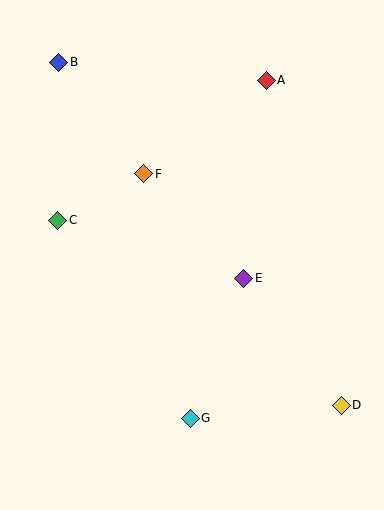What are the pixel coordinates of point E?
Point E is at (244, 278).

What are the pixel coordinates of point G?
Point G is at (190, 418).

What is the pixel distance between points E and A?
The distance between E and A is 199 pixels.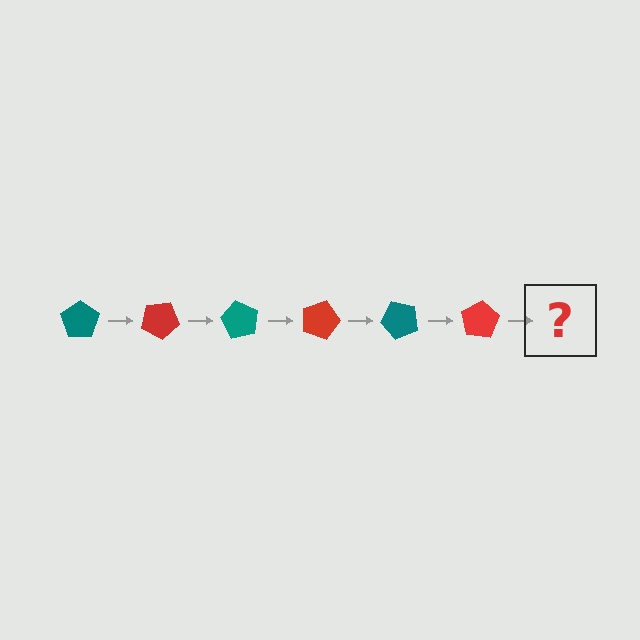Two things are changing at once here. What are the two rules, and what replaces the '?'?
The two rules are that it rotates 30 degrees each step and the color cycles through teal and red. The '?' should be a teal pentagon, rotated 180 degrees from the start.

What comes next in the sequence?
The next element should be a teal pentagon, rotated 180 degrees from the start.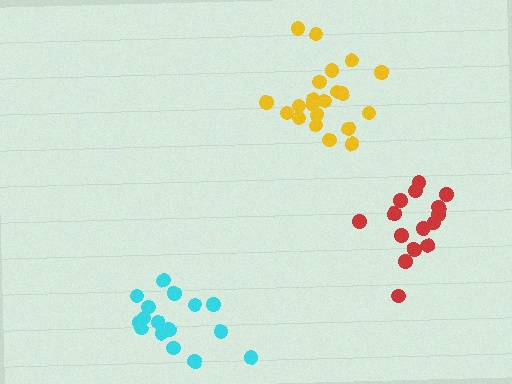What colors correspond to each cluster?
The clusters are colored: red, cyan, yellow.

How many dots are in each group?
Group 1: 15 dots, Group 2: 16 dots, Group 3: 21 dots (52 total).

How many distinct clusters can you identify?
There are 3 distinct clusters.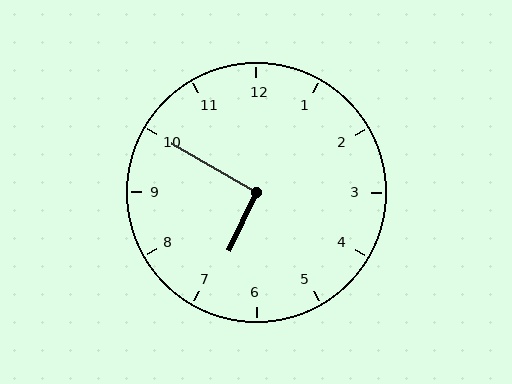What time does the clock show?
6:50.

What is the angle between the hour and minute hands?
Approximately 95 degrees.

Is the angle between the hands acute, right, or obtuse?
It is right.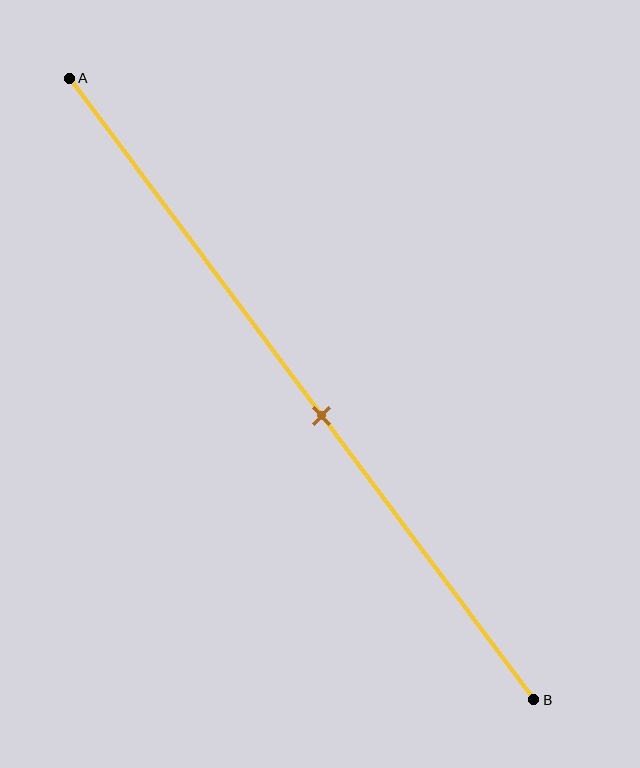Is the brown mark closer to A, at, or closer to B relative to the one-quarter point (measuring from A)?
The brown mark is closer to point B than the one-quarter point of segment AB.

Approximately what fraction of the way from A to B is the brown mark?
The brown mark is approximately 55% of the way from A to B.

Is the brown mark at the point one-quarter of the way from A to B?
No, the mark is at about 55% from A, not at the 25% one-quarter point.